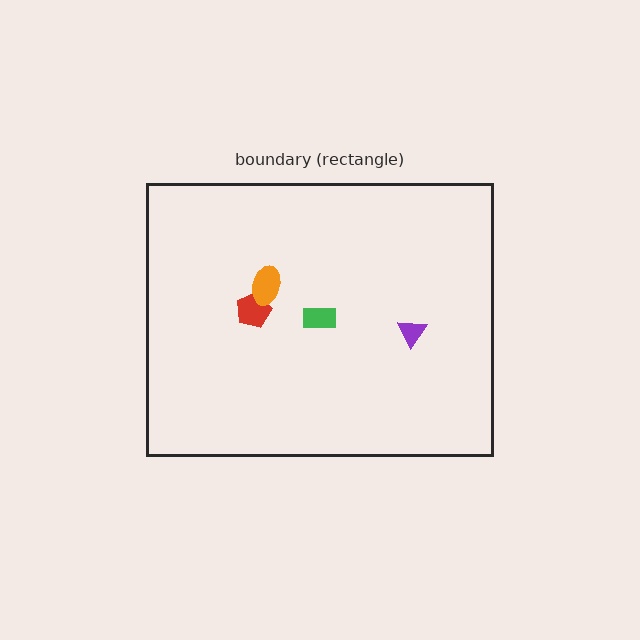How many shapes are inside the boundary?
4 inside, 0 outside.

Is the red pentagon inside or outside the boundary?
Inside.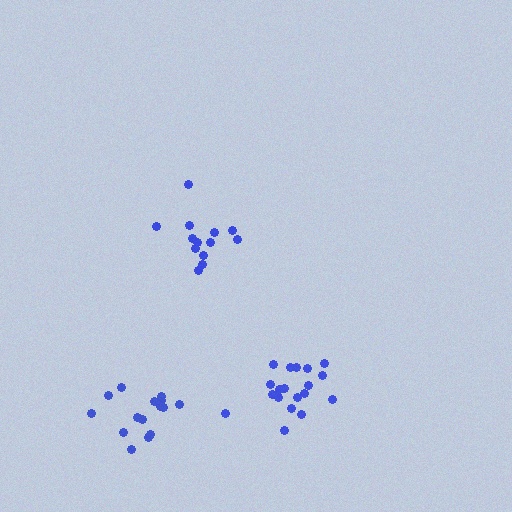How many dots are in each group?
Group 1: 13 dots, Group 2: 19 dots, Group 3: 15 dots (47 total).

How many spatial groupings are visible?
There are 3 spatial groupings.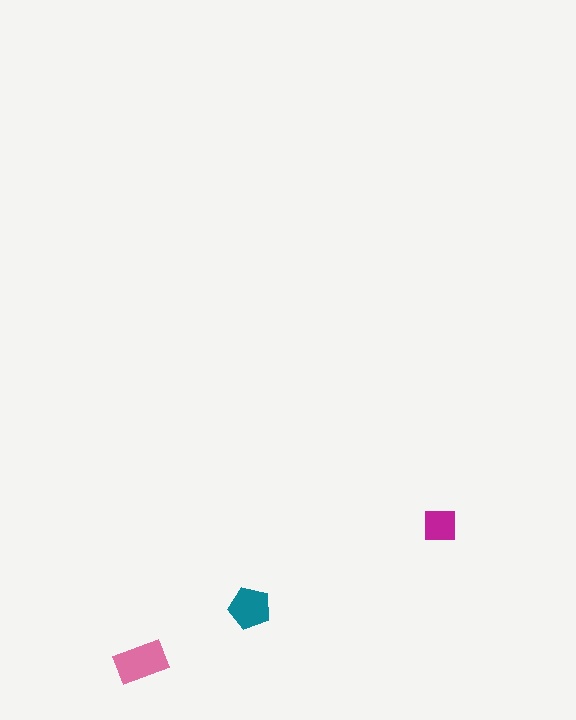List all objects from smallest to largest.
The magenta square, the teal pentagon, the pink rectangle.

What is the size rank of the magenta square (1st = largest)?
3rd.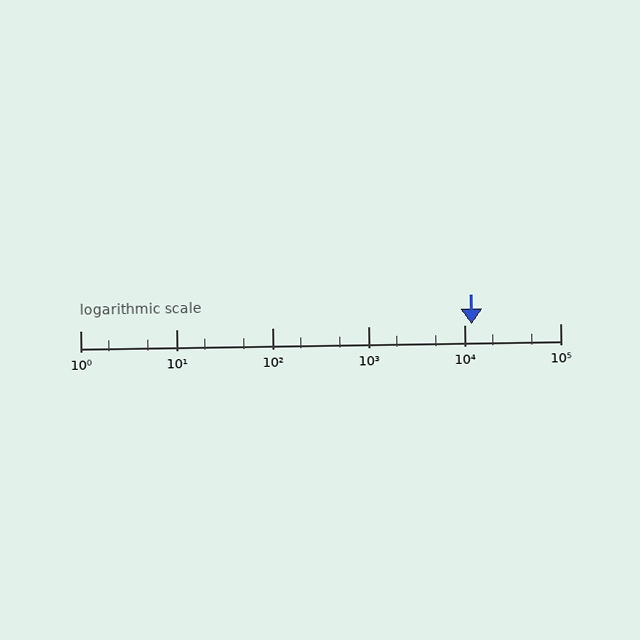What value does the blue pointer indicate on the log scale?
The pointer indicates approximately 12000.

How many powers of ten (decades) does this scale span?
The scale spans 5 decades, from 1 to 100000.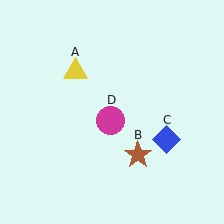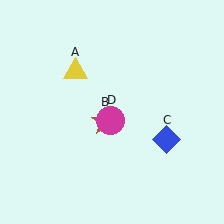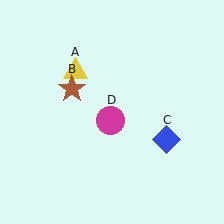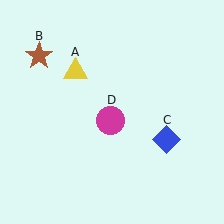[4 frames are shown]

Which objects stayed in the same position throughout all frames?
Yellow triangle (object A) and blue diamond (object C) and magenta circle (object D) remained stationary.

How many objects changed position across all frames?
1 object changed position: brown star (object B).